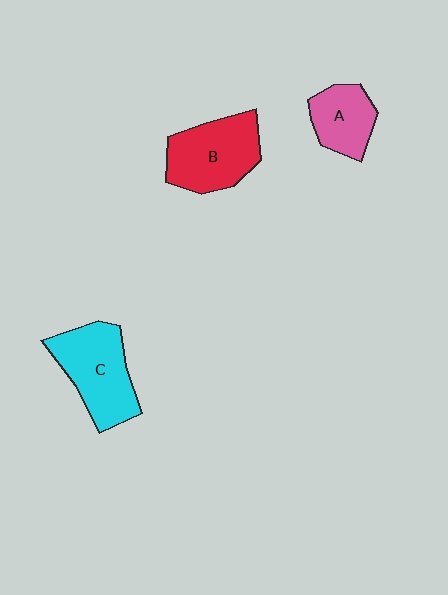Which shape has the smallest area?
Shape A (pink).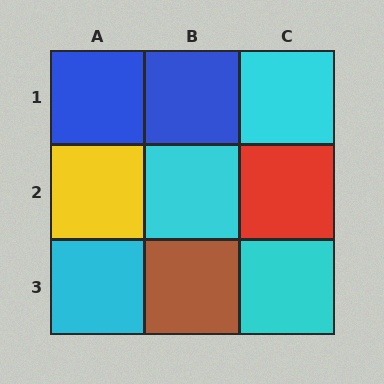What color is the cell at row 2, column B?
Cyan.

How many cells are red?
1 cell is red.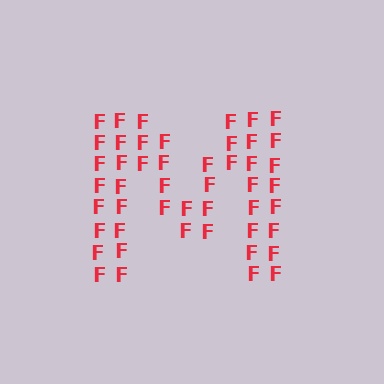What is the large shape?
The large shape is the letter M.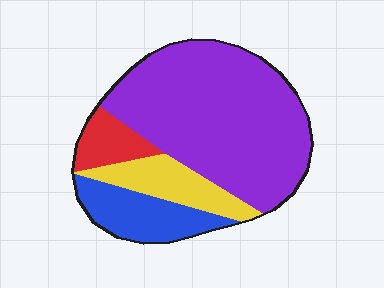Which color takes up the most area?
Purple, at roughly 60%.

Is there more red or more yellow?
Yellow.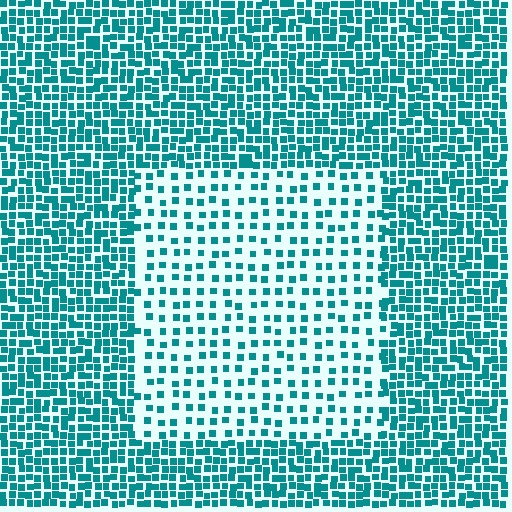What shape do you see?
I see a rectangle.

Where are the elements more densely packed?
The elements are more densely packed outside the rectangle boundary.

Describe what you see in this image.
The image contains small teal elements arranged at two different densities. A rectangle-shaped region is visible where the elements are less densely packed than the surrounding area.